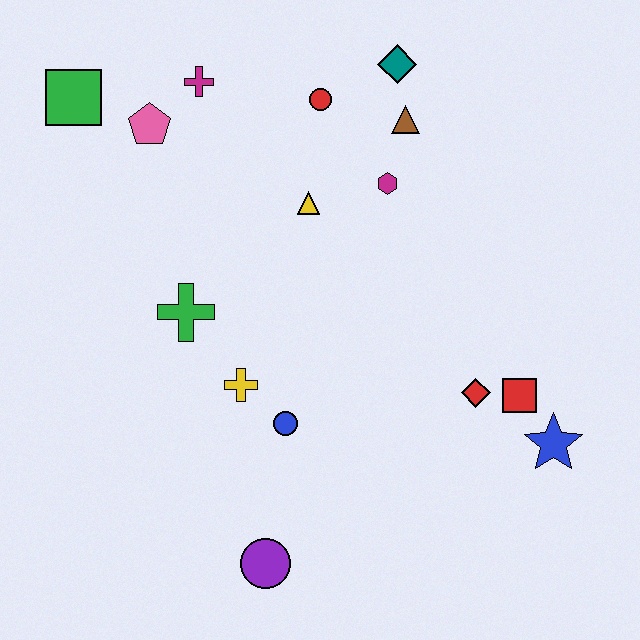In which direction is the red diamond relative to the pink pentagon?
The red diamond is to the right of the pink pentagon.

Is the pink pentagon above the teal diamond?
No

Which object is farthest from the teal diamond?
The purple circle is farthest from the teal diamond.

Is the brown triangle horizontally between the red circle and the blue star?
Yes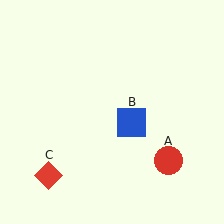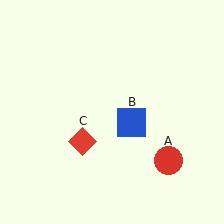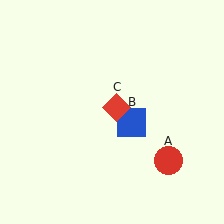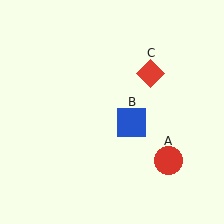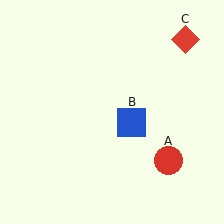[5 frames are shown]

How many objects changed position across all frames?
1 object changed position: red diamond (object C).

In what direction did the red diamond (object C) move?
The red diamond (object C) moved up and to the right.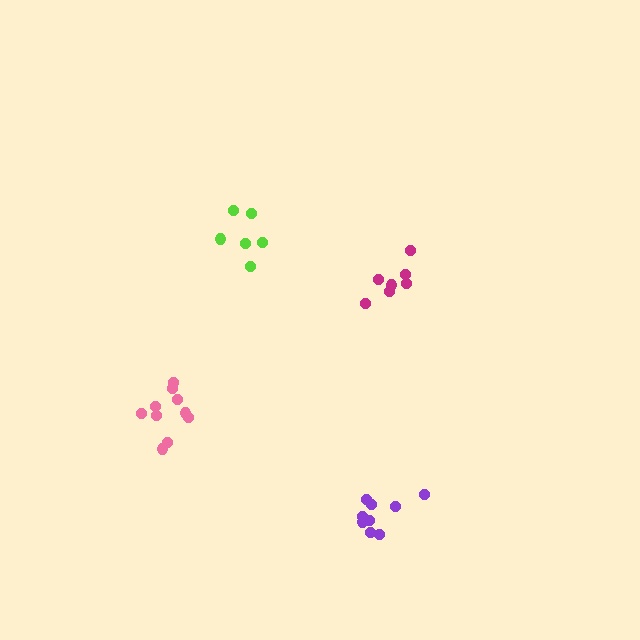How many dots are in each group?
Group 1: 7 dots, Group 2: 10 dots, Group 3: 6 dots, Group 4: 9 dots (32 total).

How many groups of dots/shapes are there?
There are 4 groups.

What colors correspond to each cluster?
The clusters are colored: magenta, pink, lime, purple.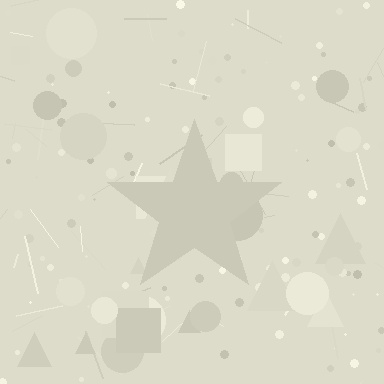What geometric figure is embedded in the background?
A star is embedded in the background.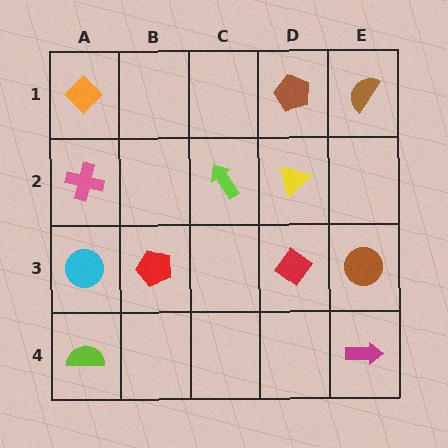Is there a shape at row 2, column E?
No, that cell is empty.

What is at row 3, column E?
A brown circle.